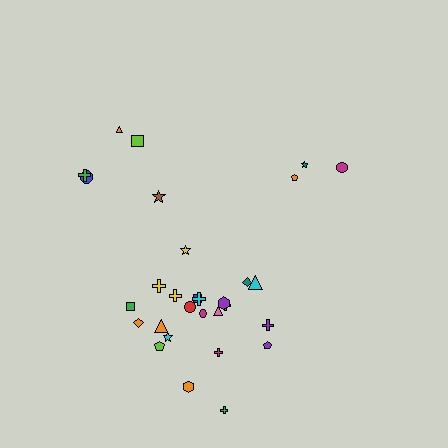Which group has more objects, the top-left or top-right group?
The top-left group.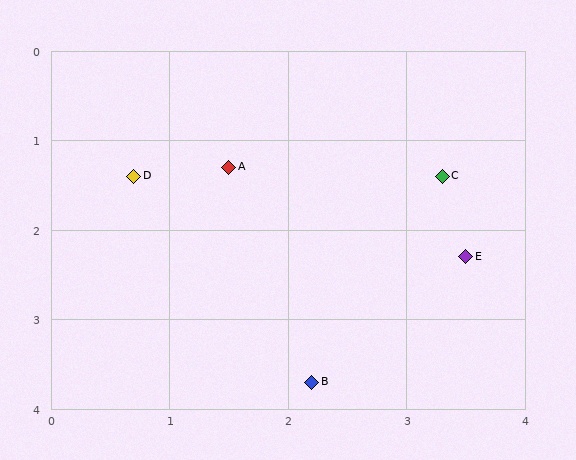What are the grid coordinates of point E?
Point E is at approximately (3.5, 2.3).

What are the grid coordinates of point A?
Point A is at approximately (1.5, 1.3).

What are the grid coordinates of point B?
Point B is at approximately (2.2, 3.7).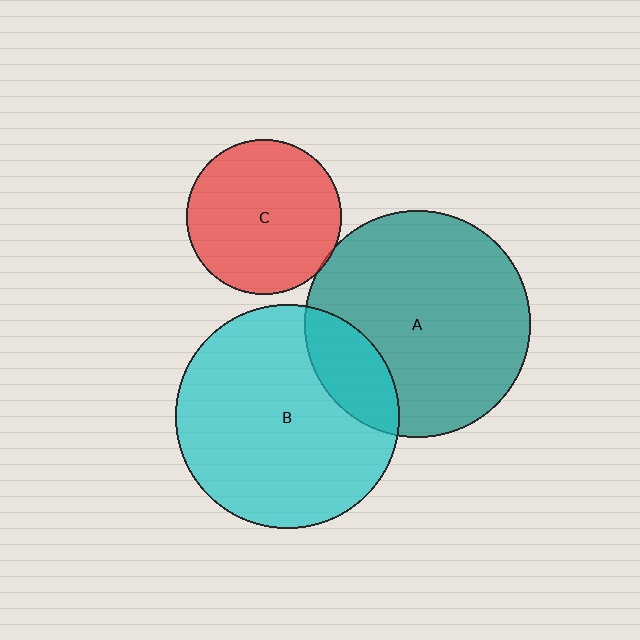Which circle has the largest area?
Circle A (teal).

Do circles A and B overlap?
Yes.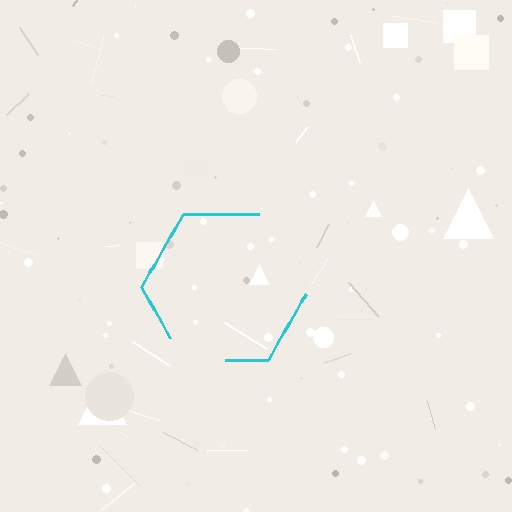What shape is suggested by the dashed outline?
The dashed outline suggests a hexagon.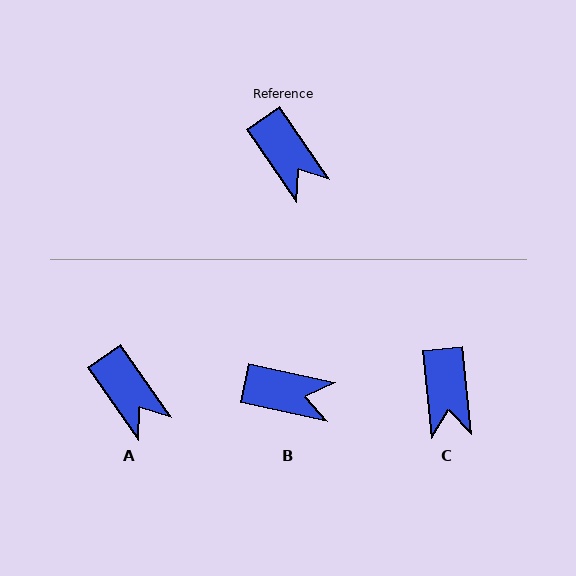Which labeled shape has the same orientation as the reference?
A.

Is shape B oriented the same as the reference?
No, it is off by about 43 degrees.